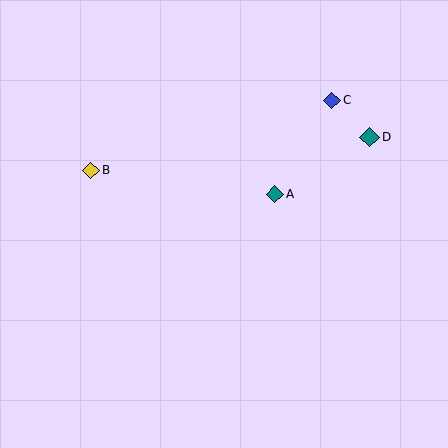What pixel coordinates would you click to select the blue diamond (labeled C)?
Click at (332, 100) to select the blue diamond C.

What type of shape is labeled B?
Shape B is a yellow diamond.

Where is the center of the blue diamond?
The center of the blue diamond is at (332, 100).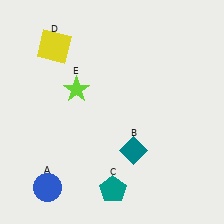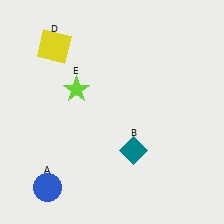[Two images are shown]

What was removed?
The teal pentagon (C) was removed in Image 2.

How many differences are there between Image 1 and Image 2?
There is 1 difference between the two images.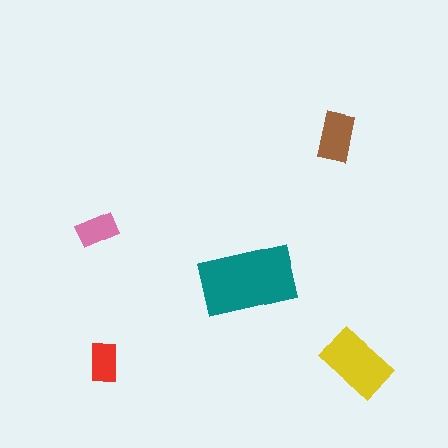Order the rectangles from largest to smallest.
the teal one, the yellow one, the brown one, the pink one, the red one.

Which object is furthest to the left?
The pink rectangle is leftmost.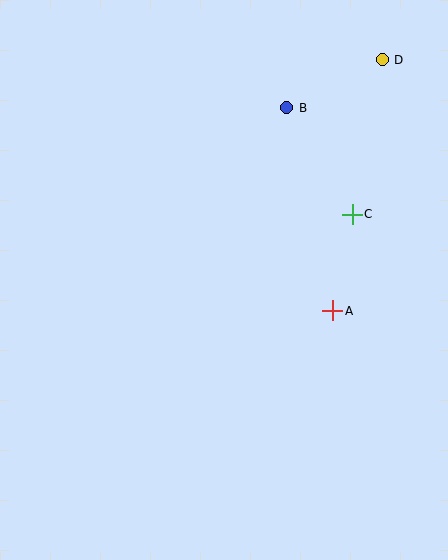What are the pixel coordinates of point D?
Point D is at (382, 60).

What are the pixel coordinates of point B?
Point B is at (287, 108).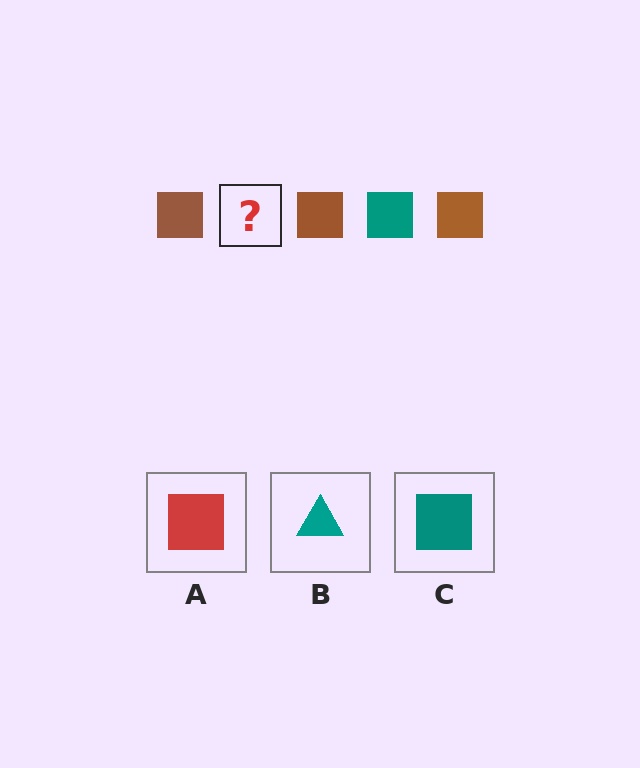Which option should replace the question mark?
Option C.